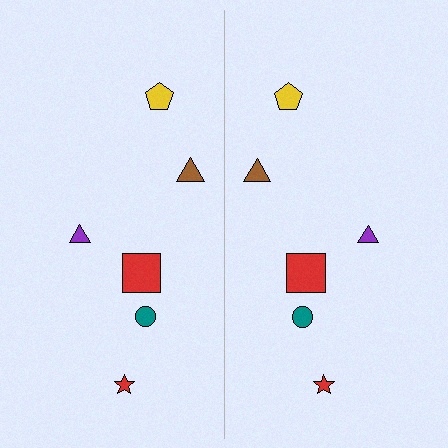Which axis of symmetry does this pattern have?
The pattern has a vertical axis of symmetry running through the center of the image.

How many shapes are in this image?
There are 12 shapes in this image.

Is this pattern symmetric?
Yes, this pattern has bilateral (reflection) symmetry.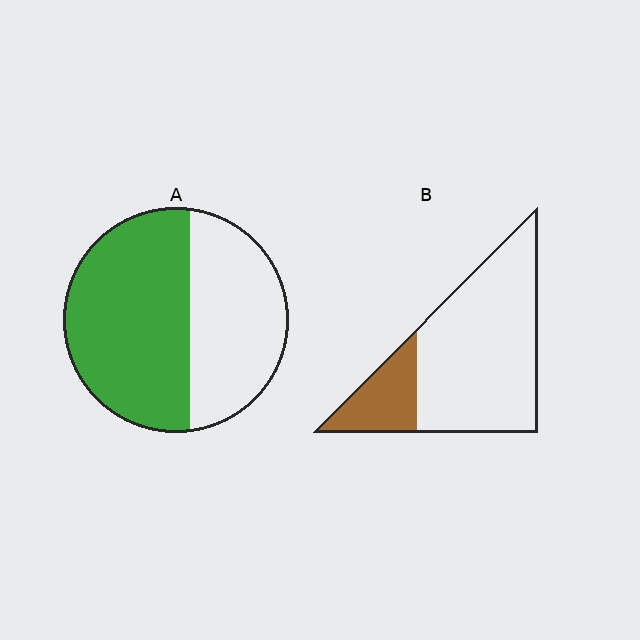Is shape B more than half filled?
No.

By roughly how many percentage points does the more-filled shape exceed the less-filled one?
By roughly 35 percentage points (A over B).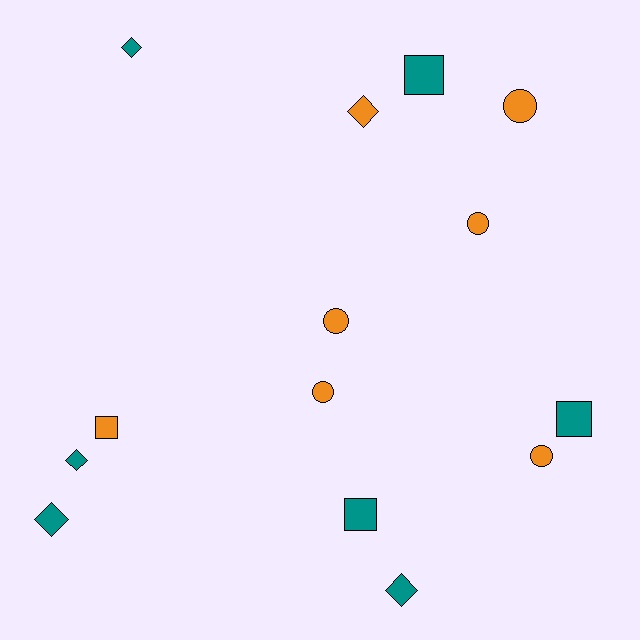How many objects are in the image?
There are 14 objects.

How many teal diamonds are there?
There are 4 teal diamonds.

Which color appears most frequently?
Teal, with 7 objects.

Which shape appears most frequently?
Diamond, with 5 objects.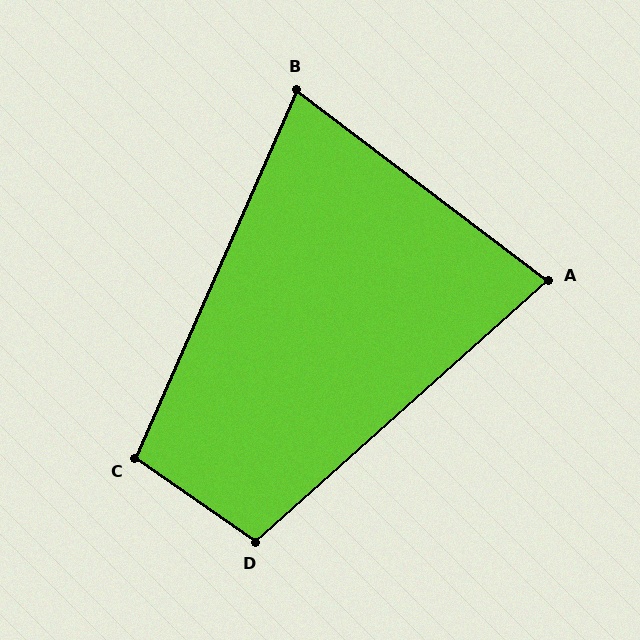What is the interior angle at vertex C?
Approximately 101 degrees (obtuse).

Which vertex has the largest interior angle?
D, at approximately 103 degrees.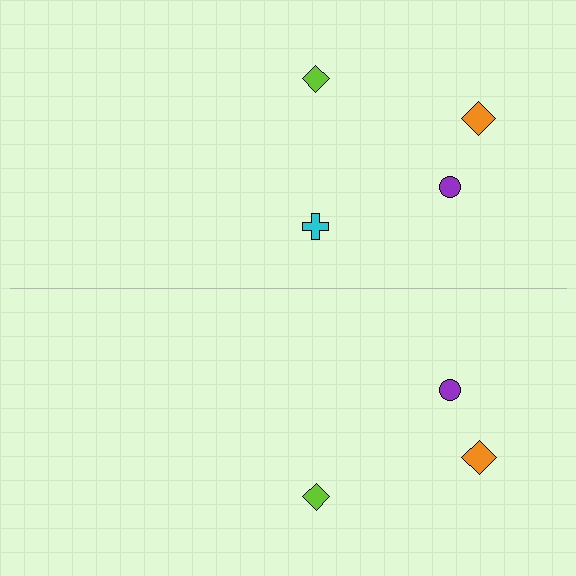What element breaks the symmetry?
A cyan cross is missing from the bottom side.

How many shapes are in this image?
There are 7 shapes in this image.